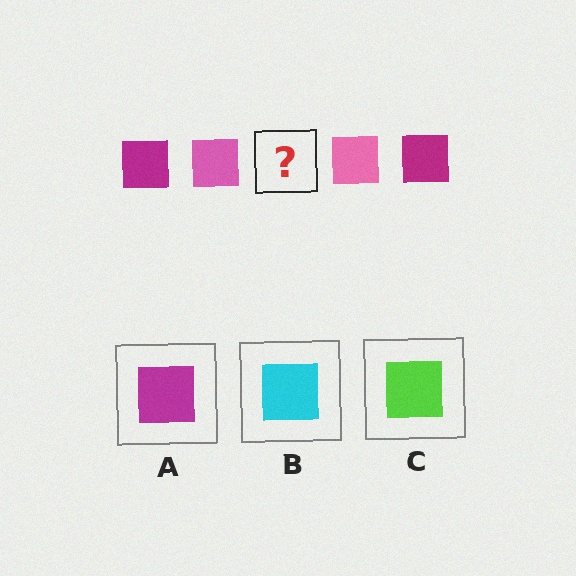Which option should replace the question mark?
Option A.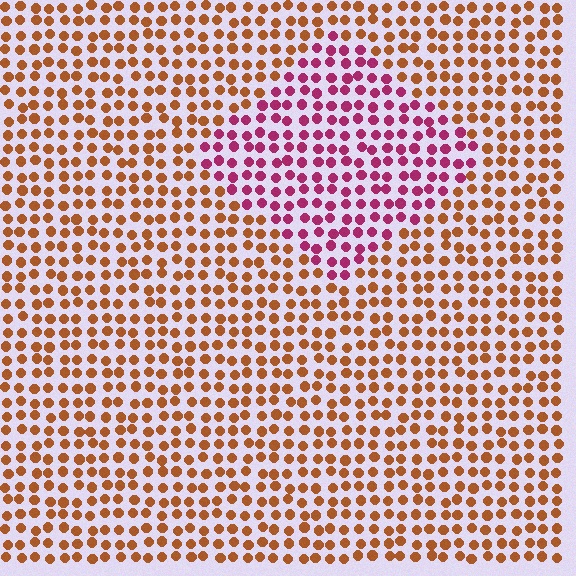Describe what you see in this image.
The image is filled with small brown elements in a uniform arrangement. A diamond-shaped region is visible where the elements are tinted to a slightly different hue, forming a subtle color boundary.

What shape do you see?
I see a diamond.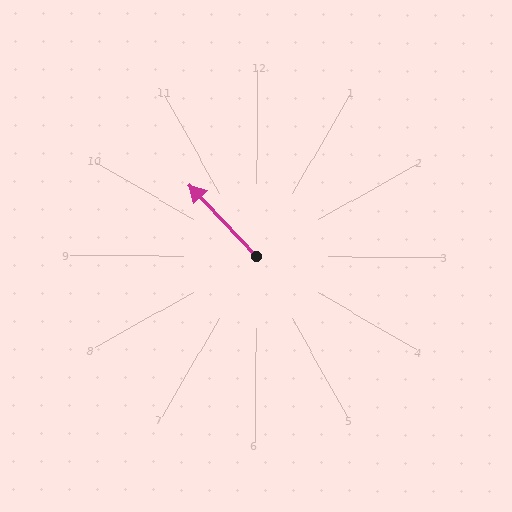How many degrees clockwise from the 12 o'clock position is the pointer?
Approximately 317 degrees.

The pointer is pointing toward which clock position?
Roughly 11 o'clock.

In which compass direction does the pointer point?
Northwest.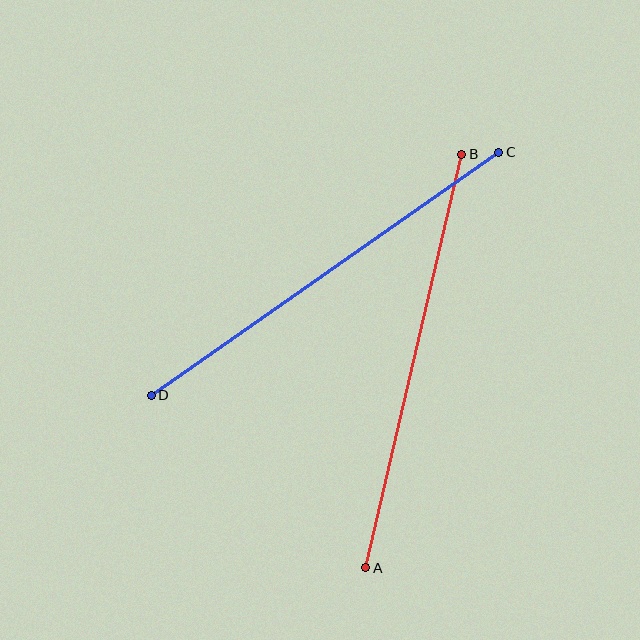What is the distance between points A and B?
The distance is approximately 424 pixels.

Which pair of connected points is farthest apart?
Points C and D are farthest apart.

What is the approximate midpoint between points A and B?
The midpoint is at approximately (414, 361) pixels.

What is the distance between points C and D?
The distance is approximately 425 pixels.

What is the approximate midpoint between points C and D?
The midpoint is at approximately (325, 274) pixels.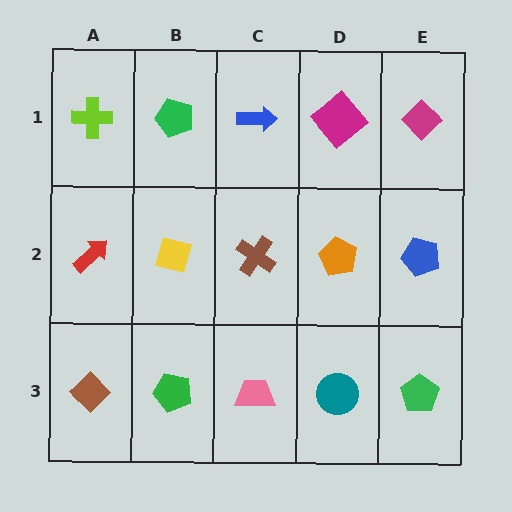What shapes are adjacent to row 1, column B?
A yellow square (row 2, column B), a lime cross (row 1, column A), a blue arrow (row 1, column C).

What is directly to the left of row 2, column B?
A red arrow.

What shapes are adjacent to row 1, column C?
A brown cross (row 2, column C), a green pentagon (row 1, column B), a magenta diamond (row 1, column D).